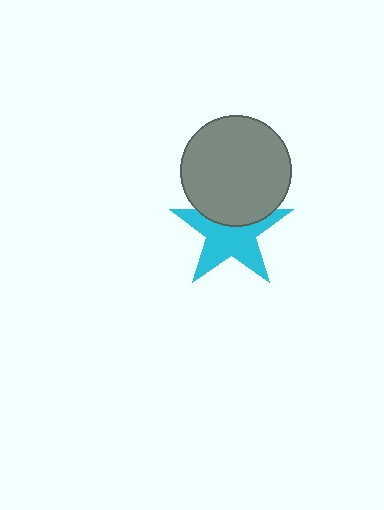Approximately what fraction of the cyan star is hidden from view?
Roughly 34% of the cyan star is hidden behind the gray circle.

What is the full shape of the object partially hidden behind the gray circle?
The partially hidden object is a cyan star.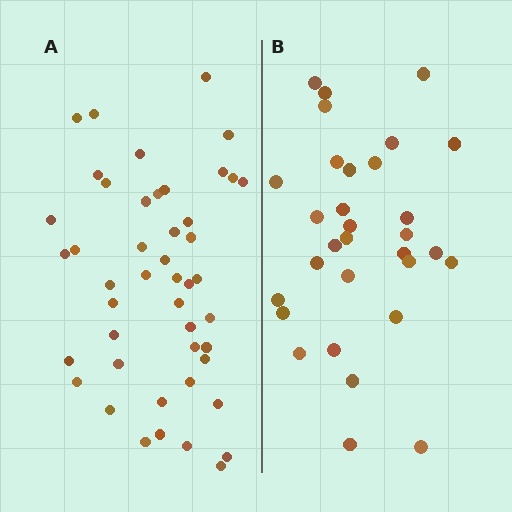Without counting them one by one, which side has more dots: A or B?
Region A (the left region) has more dots.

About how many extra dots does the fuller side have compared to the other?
Region A has approximately 15 more dots than region B.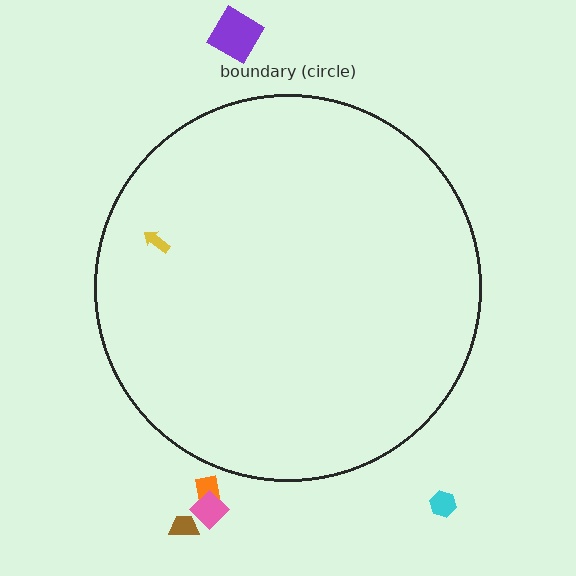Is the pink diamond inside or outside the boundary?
Outside.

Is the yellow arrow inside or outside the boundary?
Inside.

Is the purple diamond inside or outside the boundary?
Outside.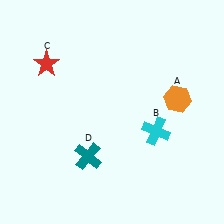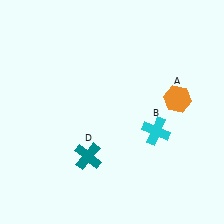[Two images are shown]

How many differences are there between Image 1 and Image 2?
There is 1 difference between the two images.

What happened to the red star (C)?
The red star (C) was removed in Image 2. It was in the top-left area of Image 1.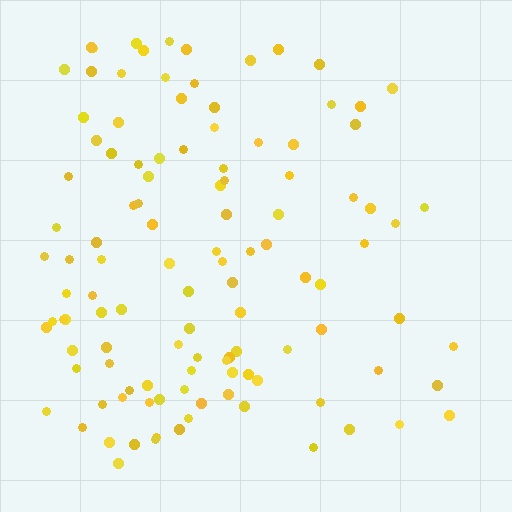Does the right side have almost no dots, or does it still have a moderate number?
Still a moderate number, just noticeably fewer than the left.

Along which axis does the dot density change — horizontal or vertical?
Horizontal.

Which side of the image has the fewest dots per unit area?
The right.